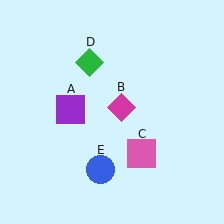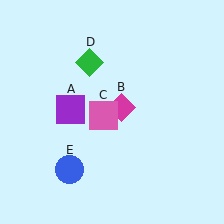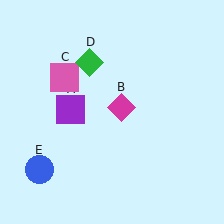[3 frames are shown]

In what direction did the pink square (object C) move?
The pink square (object C) moved up and to the left.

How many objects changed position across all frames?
2 objects changed position: pink square (object C), blue circle (object E).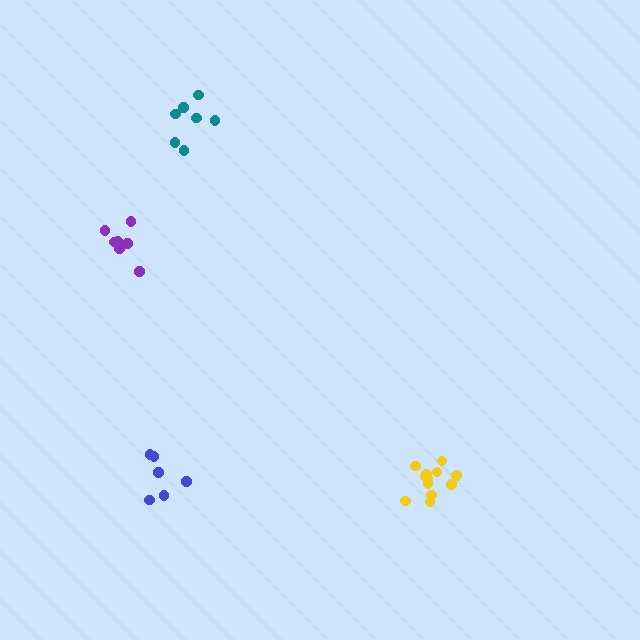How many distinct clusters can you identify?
There are 4 distinct clusters.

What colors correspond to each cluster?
The clusters are colored: yellow, blue, purple, teal.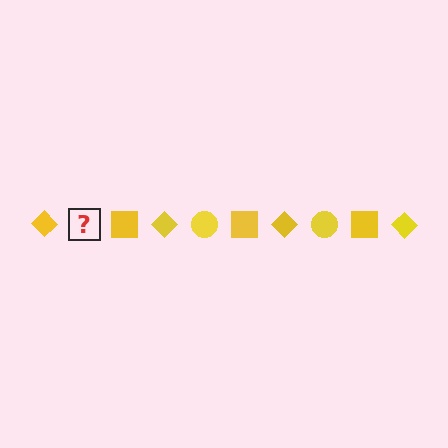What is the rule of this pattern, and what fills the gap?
The rule is that the pattern cycles through diamond, circle, square shapes in yellow. The gap should be filled with a yellow circle.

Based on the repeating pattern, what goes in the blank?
The blank should be a yellow circle.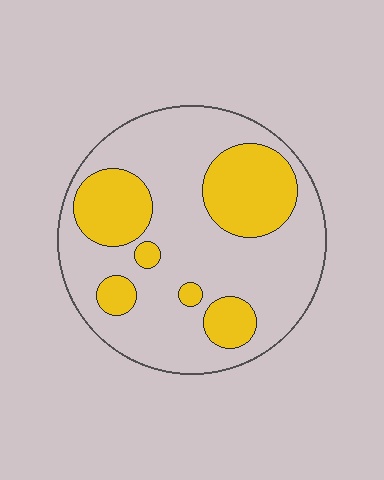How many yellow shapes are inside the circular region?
6.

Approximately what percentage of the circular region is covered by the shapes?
Approximately 30%.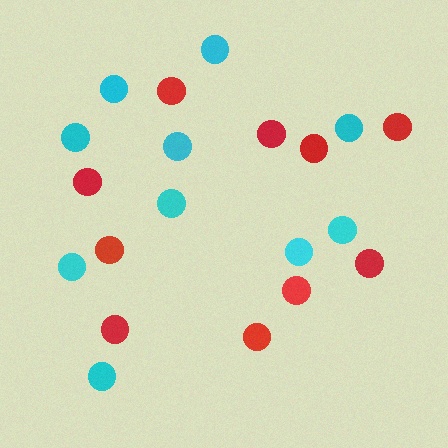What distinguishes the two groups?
There are 2 groups: one group of cyan circles (10) and one group of red circles (10).